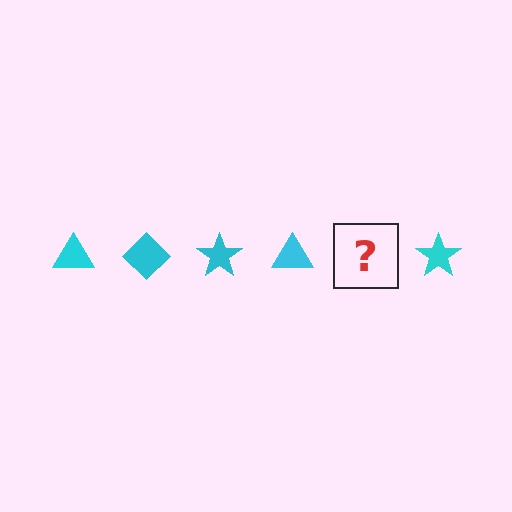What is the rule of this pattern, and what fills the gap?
The rule is that the pattern cycles through triangle, diamond, star shapes in cyan. The gap should be filled with a cyan diamond.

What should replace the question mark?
The question mark should be replaced with a cyan diamond.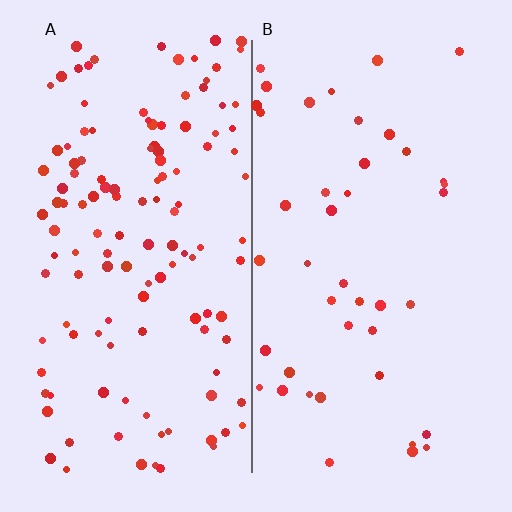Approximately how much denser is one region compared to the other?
Approximately 3.0× — region A over region B.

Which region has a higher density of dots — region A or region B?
A (the left).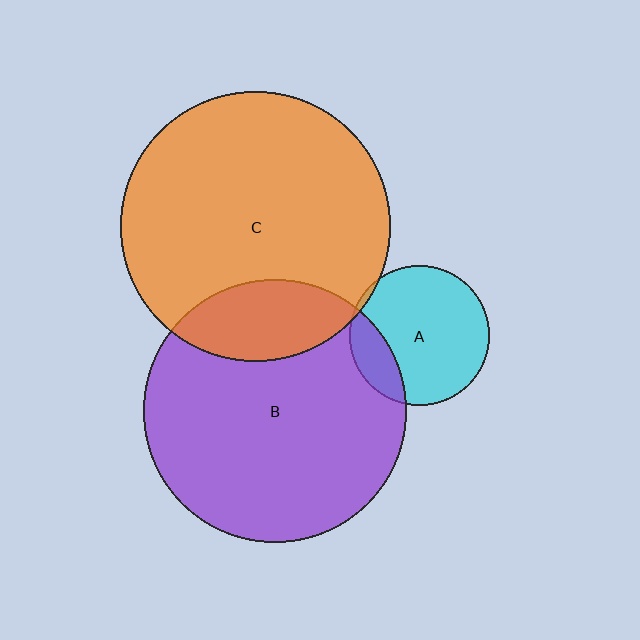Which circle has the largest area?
Circle C (orange).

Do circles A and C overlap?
Yes.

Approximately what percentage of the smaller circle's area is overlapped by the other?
Approximately 5%.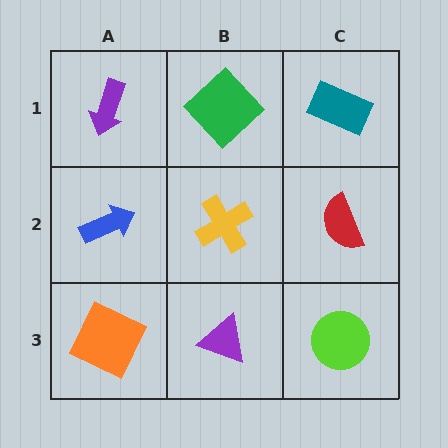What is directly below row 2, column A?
An orange square.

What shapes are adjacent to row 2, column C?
A teal rectangle (row 1, column C), a lime circle (row 3, column C), a yellow cross (row 2, column B).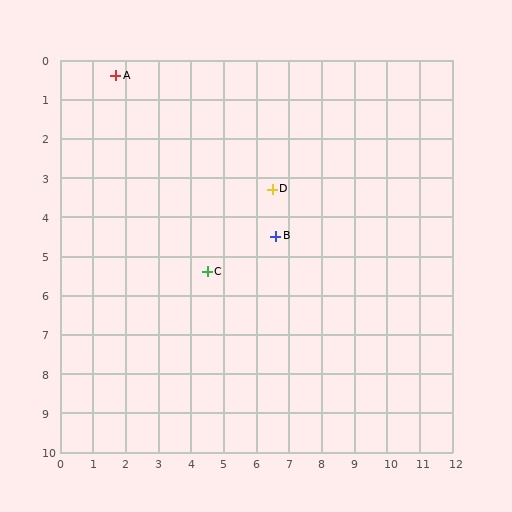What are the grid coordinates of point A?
Point A is at approximately (1.7, 0.4).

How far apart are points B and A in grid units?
Points B and A are about 6.4 grid units apart.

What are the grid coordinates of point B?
Point B is at approximately (6.6, 4.5).